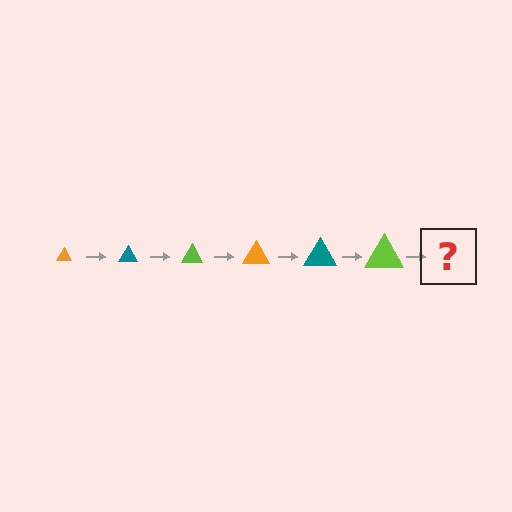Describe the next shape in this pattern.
It should be an orange triangle, larger than the previous one.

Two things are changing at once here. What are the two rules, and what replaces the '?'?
The two rules are that the triangle grows larger each step and the color cycles through orange, teal, and lime. The '?' should be an orange triangle, larger than the previous one.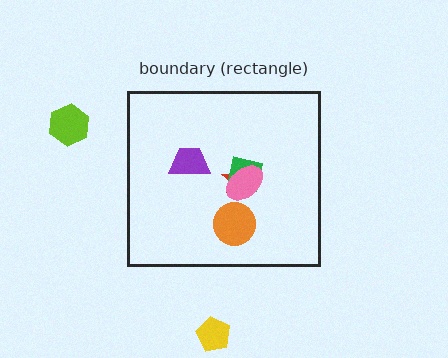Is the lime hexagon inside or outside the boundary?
Outside.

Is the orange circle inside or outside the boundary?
Inside.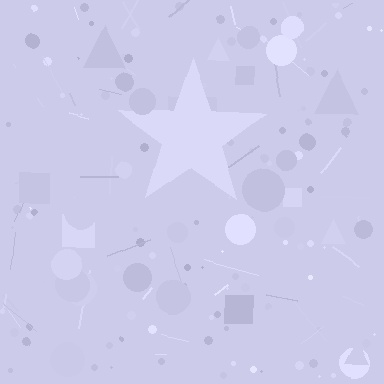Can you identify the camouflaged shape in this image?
The camouflaged shape is a star.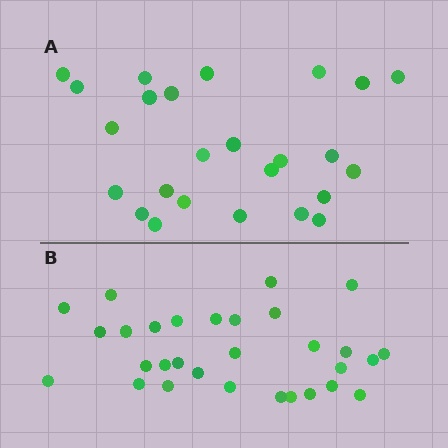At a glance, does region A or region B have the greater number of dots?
Region B (the bottom region) has more dots.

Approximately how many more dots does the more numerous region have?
Region B has about 5 more dots than region A.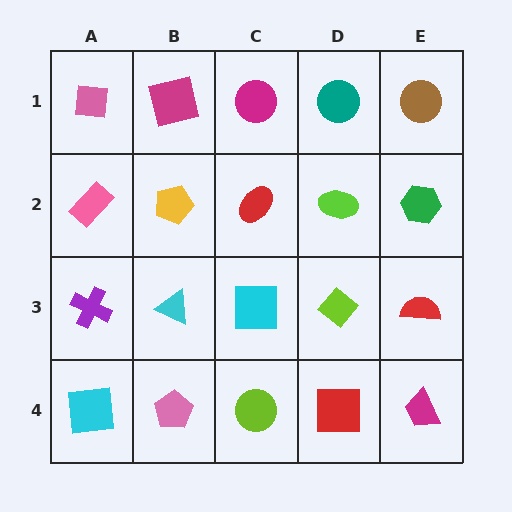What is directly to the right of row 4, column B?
A lime circle.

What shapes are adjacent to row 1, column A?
A pink rectangle (row 2, column A), a magenta square (row 1, column B).